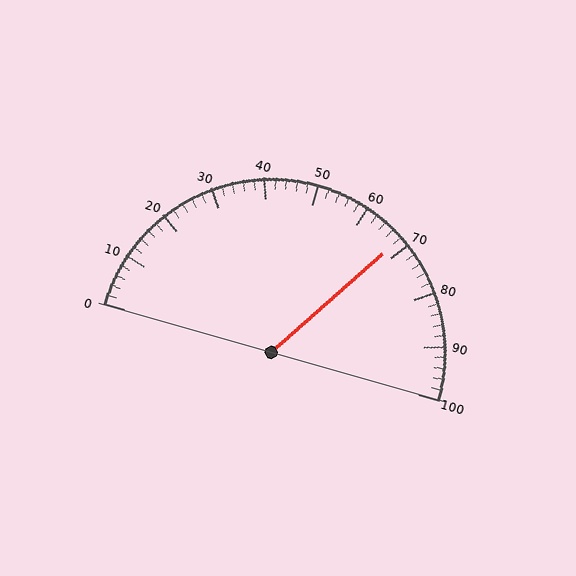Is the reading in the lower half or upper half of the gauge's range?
The reading is in the upper half of the range (0 to 100).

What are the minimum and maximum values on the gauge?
The gauge ranges from 0 to 100.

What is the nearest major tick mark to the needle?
The nearest major tick mark is 70.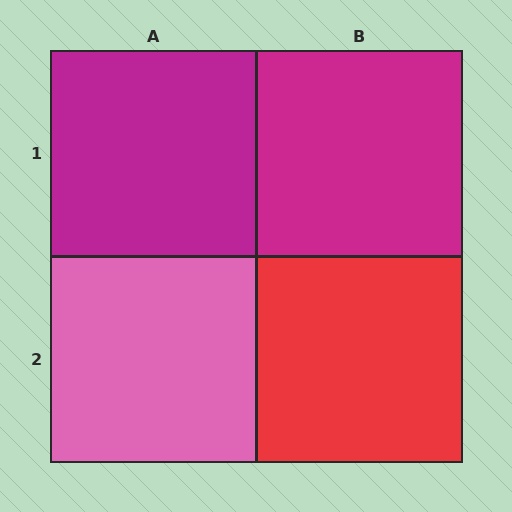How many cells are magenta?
2 cells are magenta.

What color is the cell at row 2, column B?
Red.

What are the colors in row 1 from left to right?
Magenta, magenta.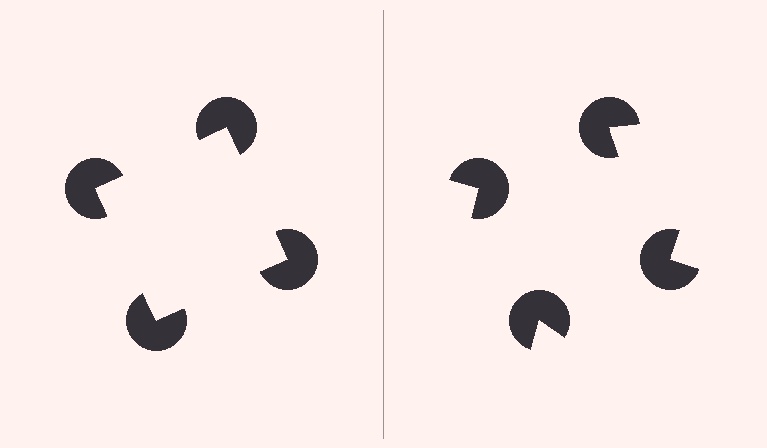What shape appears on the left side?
An illusory square.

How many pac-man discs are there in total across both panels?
8 — 4 on each side.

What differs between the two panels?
The pac-man discs are positioned identically on both sides; only the wedge orientations differ. On the left they align to a square; on the right they are misaligned.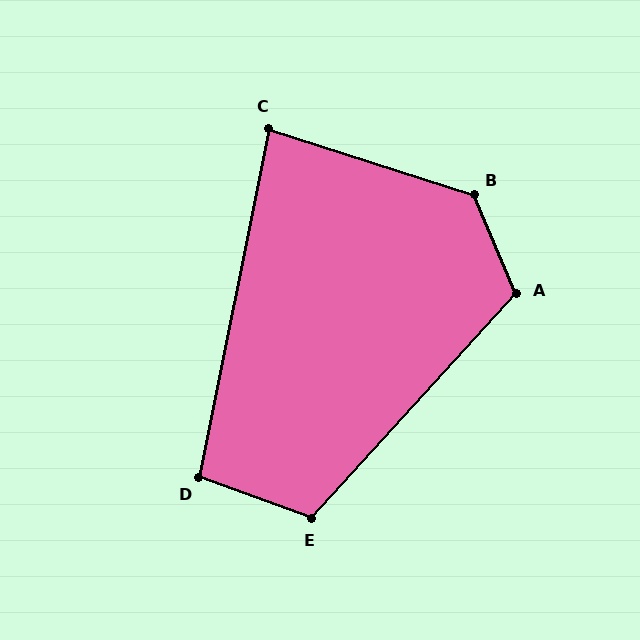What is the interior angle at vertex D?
Approximately 99 degrees (obtuse).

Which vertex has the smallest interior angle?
C, at approximately 83 degrees.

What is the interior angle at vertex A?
Approximately 114 degrees (obtuse).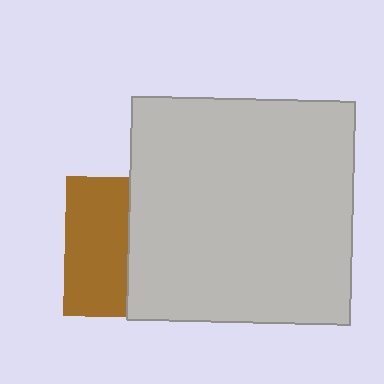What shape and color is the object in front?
The object in front is a light gray square.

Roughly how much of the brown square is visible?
About half of it is visible (roughly 46%).